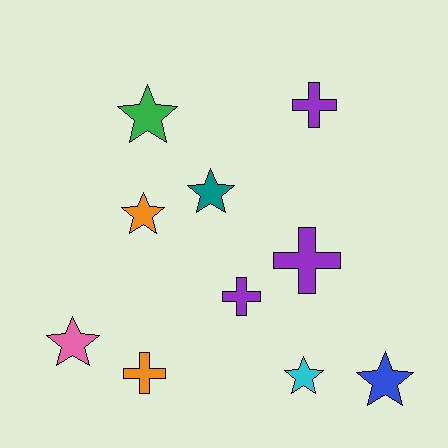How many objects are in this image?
There are 10 objects.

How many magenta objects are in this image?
There are no magenta objects.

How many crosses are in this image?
There are 4 crosses.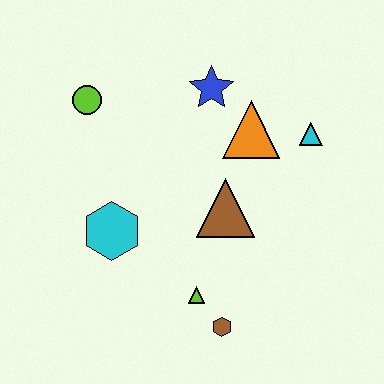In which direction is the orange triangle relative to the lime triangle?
The orange triangle is above the lime triangle.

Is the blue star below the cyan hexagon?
No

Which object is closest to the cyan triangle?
The orange triangle is closest to the cyan triangle.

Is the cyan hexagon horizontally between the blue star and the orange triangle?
No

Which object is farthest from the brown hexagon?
The lime circle is farthest from the brown hexagon.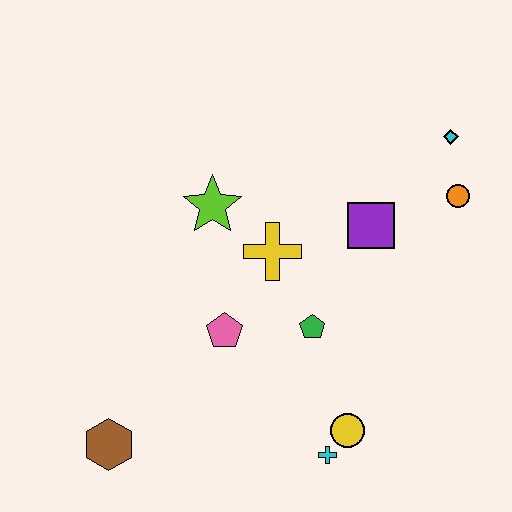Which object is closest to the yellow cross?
The lime star is closest to the yellow cross.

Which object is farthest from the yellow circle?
The cyan diamond is farthest from the yellow circle.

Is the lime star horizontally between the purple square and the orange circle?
No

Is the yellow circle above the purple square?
No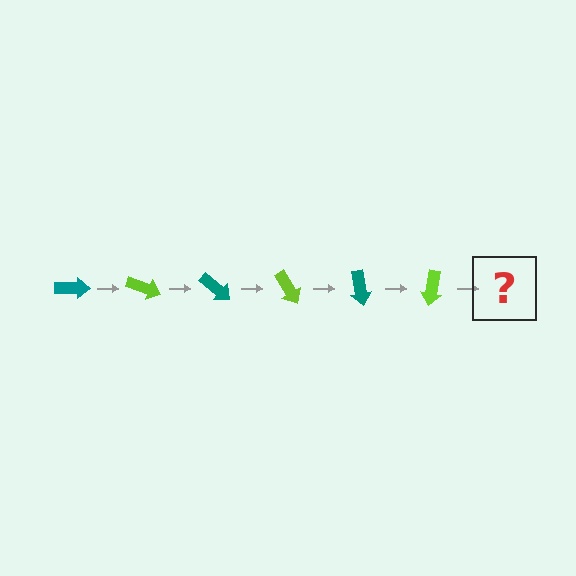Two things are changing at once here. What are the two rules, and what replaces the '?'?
The two rules are that it rotates 20 degrees each step and the color cycles through teal and lime. The '?' should be a teal arrow, rotated 120 degrees from the start.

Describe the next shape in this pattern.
It should be a teal arrow, rotated 120 degrees from the start.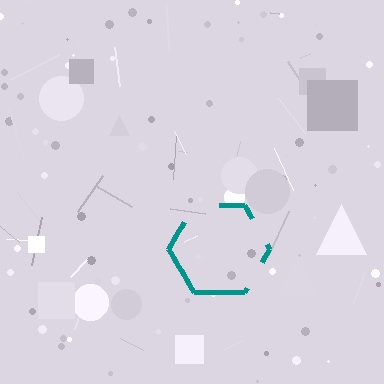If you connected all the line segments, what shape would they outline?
They would outline a hexagon.